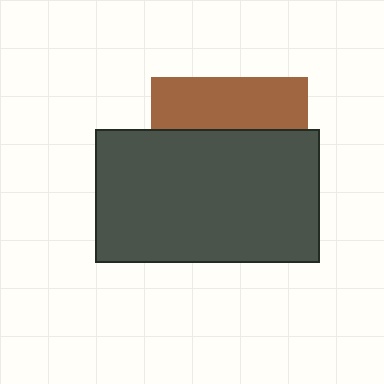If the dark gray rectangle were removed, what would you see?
You would see the complete brown square.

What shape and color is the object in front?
The object in front is a dark gray rectangle.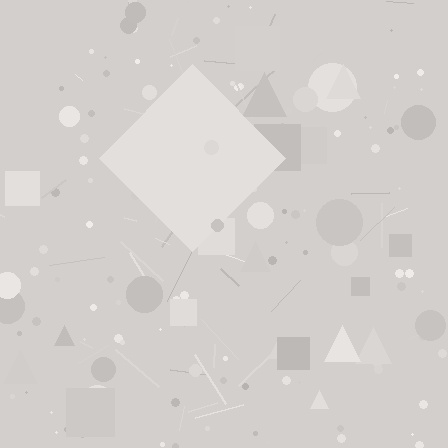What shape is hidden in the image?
A diamond is hidden in the image.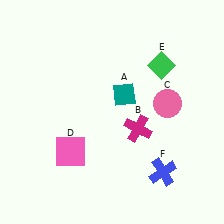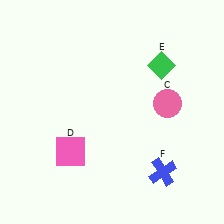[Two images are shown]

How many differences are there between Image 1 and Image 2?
There are 2 differences between the two images.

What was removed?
The teal diamond (A), the magenta cross (B) were removed in Image 2.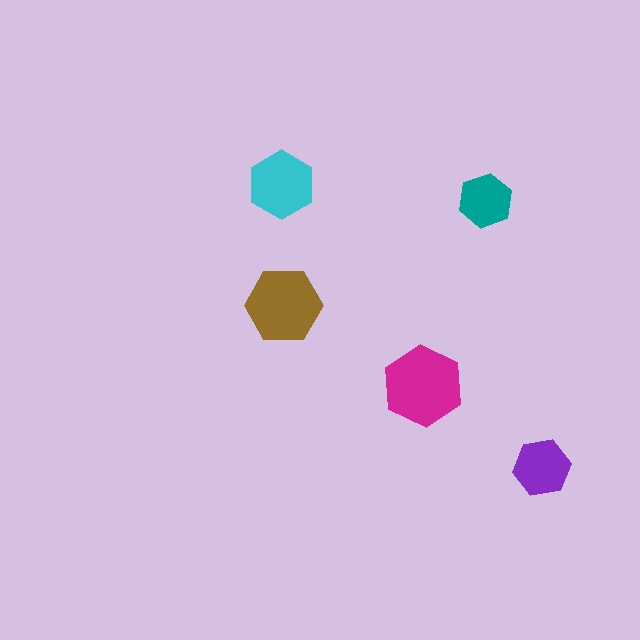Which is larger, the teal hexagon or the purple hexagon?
The purple one.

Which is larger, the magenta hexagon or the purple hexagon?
The magenta one.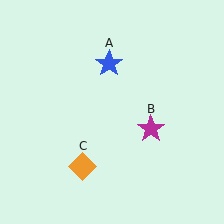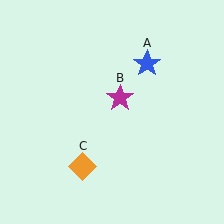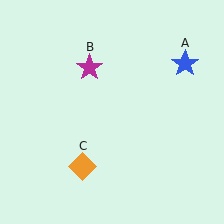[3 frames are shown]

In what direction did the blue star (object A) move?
The blue star (object A) moved right.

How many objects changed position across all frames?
2 objects changed position: blue star (object A), magenta star (object B).